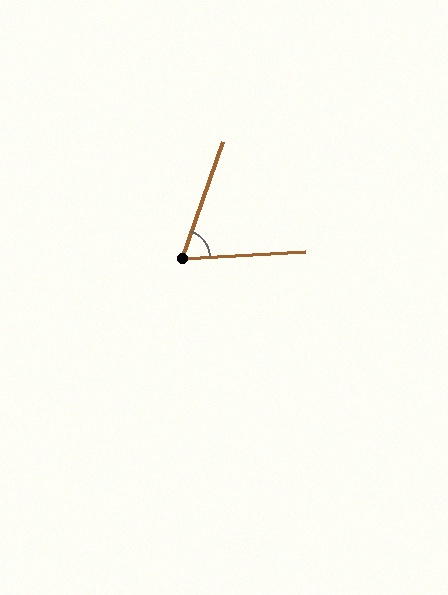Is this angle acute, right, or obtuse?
It is acute.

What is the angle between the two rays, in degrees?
Approximately 67 degrees.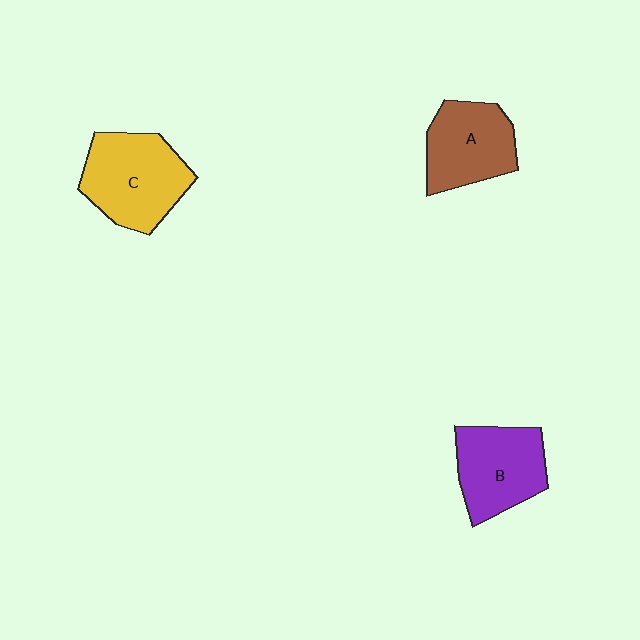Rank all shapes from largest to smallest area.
From largest to smallest: C (yellow), B (purple), A (brown).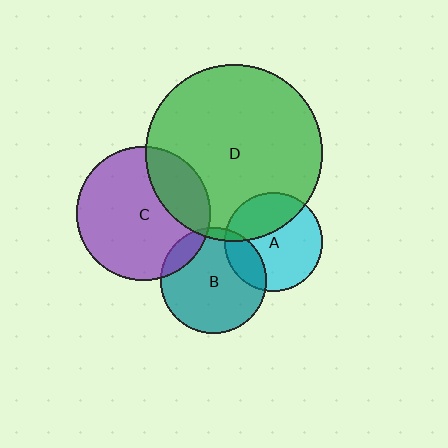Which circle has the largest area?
Circle D (green).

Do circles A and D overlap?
Yes.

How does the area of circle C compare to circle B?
Approximately 1.6 times.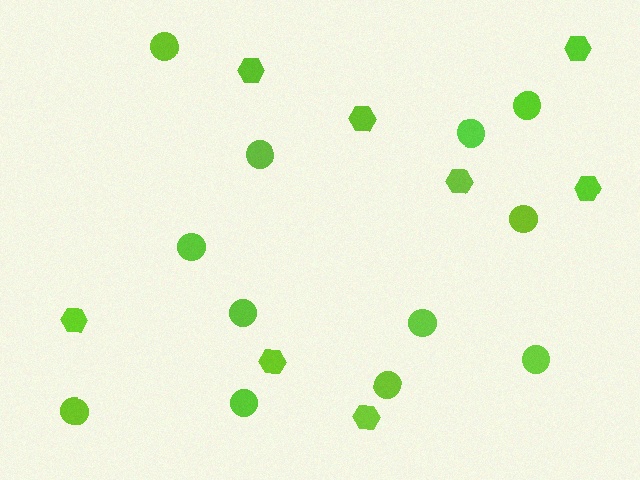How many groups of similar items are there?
There are 2 groups: one group of circles (12) and one group of hexagons (8).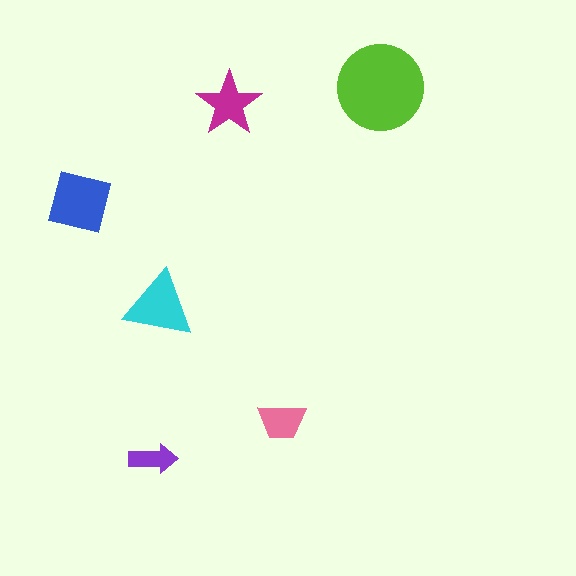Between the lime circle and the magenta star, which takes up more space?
The lime circle.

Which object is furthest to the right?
The lime circle is rightmost.